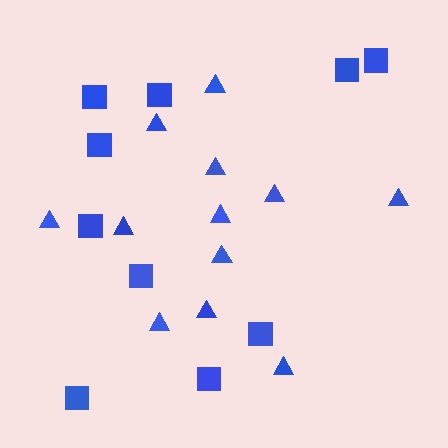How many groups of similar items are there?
There are 2 groups: one group of triangles (12) and one group of squares (10).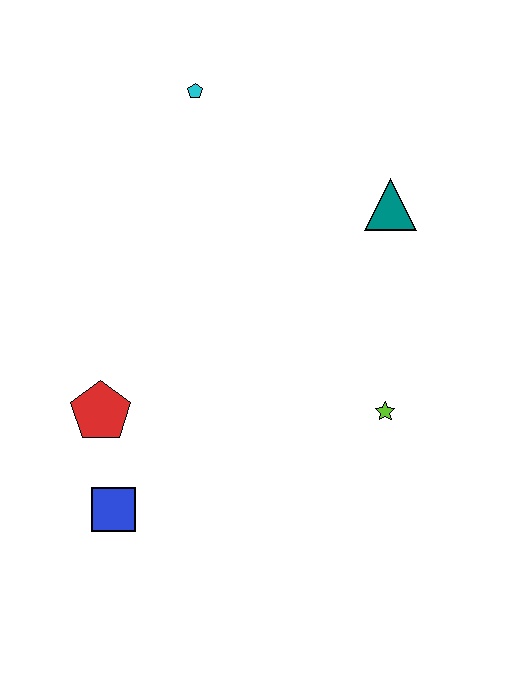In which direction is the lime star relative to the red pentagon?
The lime star is to the right of the red pentagon.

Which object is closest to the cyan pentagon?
The teal triangle is closest to the cyan pentagon.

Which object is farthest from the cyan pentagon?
The blue square is farthest from the cyan pentagon.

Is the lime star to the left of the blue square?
No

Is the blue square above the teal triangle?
No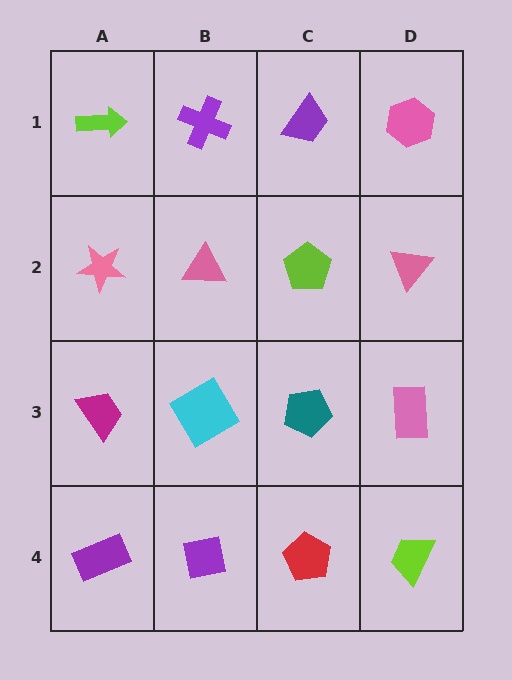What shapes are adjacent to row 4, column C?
A teal pentagon (row 3, column C), a purple square (row 4, column B), a lime trapezoid (row 4, column D).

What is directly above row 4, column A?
A magenta trapezoid.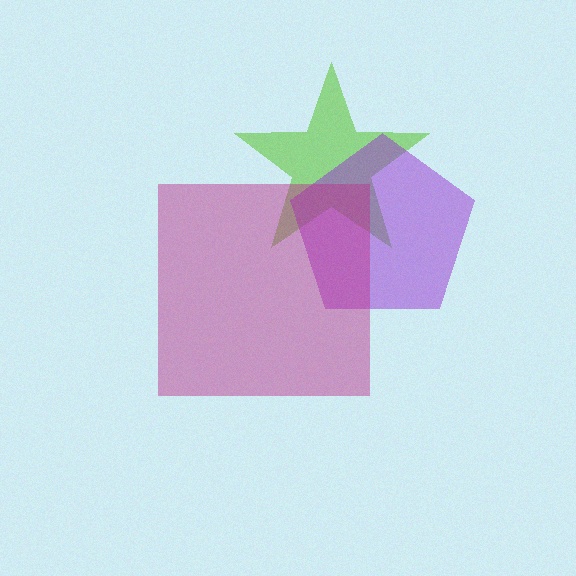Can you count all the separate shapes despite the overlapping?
Yes, there are 3 separate shapes.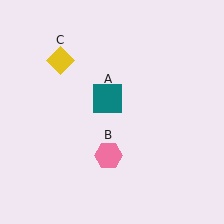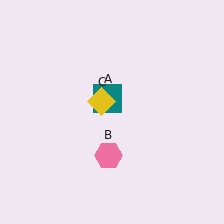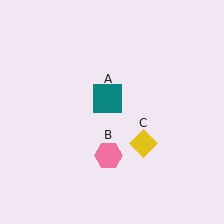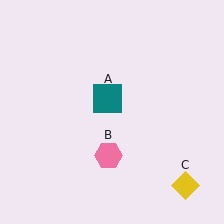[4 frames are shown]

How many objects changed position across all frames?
1 object changed position: yellow diamond (object C).